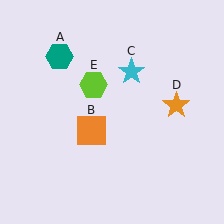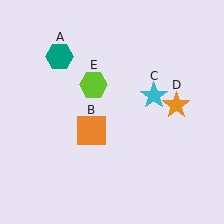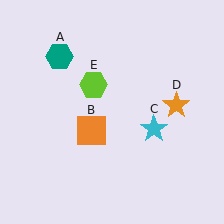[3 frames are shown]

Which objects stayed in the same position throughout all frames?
Teal hexagon (object A) and orange square (object B) and orange star (object D) and lime hexagon (object E) remained stationary.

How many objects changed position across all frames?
1 object changed position: cyan star (object C).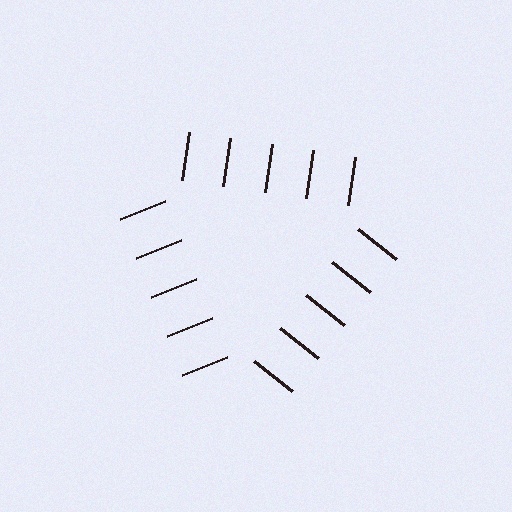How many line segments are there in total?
15 — 5 along each of the 3 edges.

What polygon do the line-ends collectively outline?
An illusory triangle — the line segments terminate on its edges but no continuous stroke is drawn.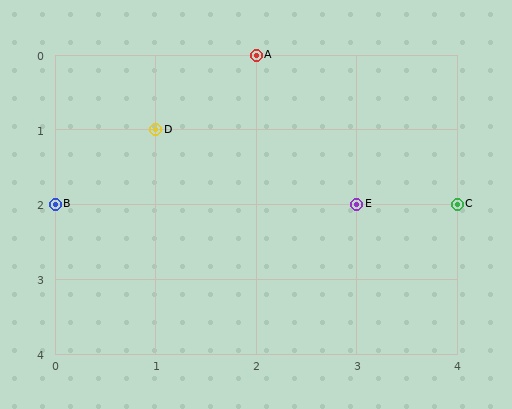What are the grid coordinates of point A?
Point A is at grid coordinates (2, 0).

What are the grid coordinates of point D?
Point D is at grid coordinates (1, 1).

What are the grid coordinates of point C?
Point C is at grid coordinates (4, 2).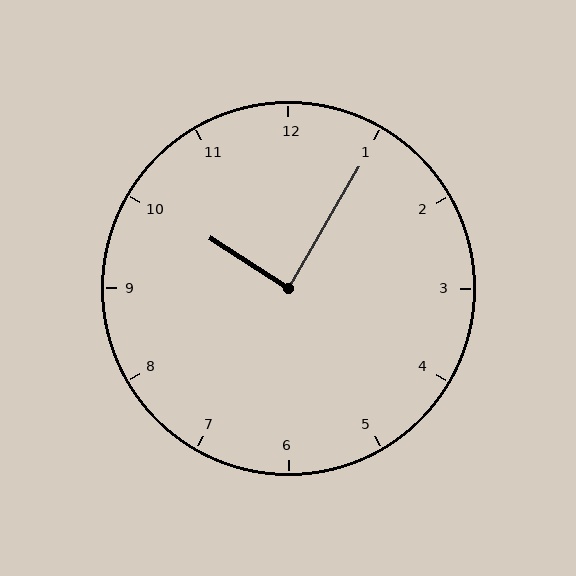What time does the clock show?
10:05.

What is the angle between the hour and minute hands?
Approximately 88 degrees.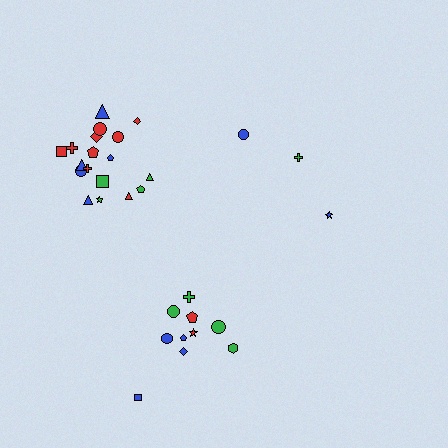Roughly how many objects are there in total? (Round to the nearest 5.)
Roughly 30 objects in total.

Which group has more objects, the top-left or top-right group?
The top-left group.